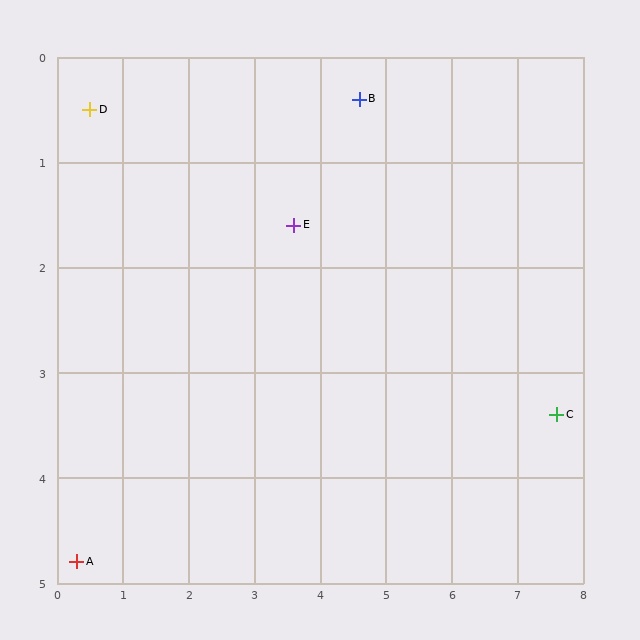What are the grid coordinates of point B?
Point B is at approximately (4.6, 0.4).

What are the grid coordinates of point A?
Point A is at approximately (0.3, 4.8).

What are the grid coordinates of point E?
Point E is at approximately (3.6, 1.6).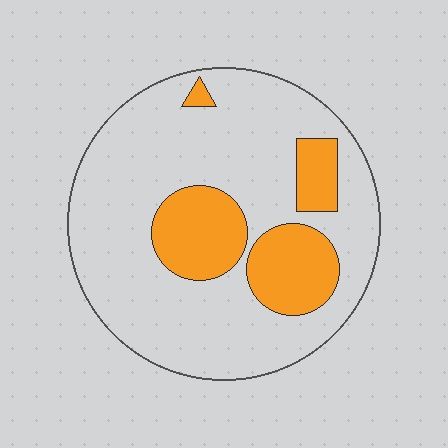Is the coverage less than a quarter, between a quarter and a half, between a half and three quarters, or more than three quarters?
Less than a quarter.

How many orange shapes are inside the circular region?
4.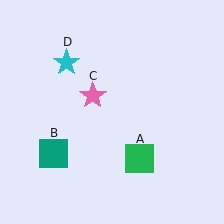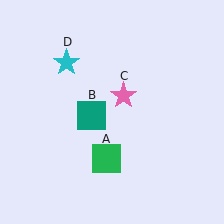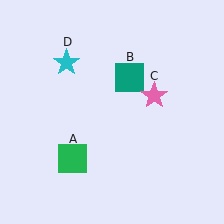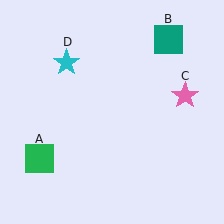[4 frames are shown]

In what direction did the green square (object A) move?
The green square (object A) moved left.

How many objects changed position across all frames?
3 objects changed position: green square (object A), teal square (object B), pink star (object C).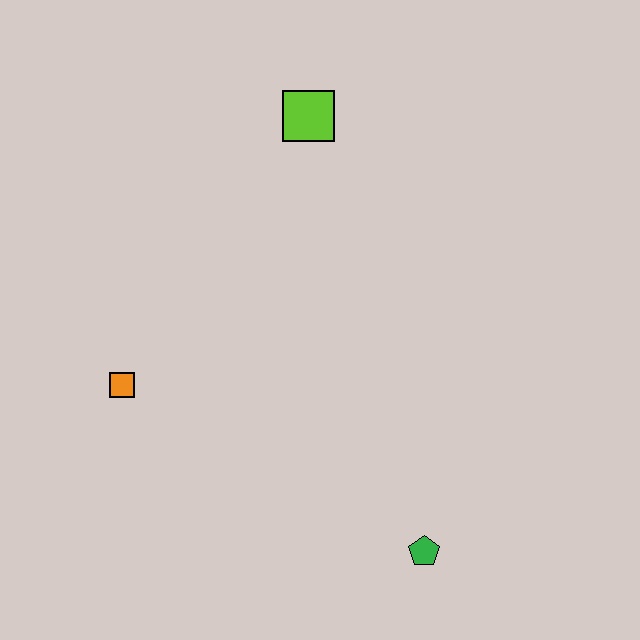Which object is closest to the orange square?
The lime square is closest to the orange square.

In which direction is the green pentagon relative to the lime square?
The green pentagon is below the lime square.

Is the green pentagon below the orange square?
Yes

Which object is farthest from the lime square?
The green pentagon is farthest from the lime square.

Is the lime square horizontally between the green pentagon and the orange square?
Yes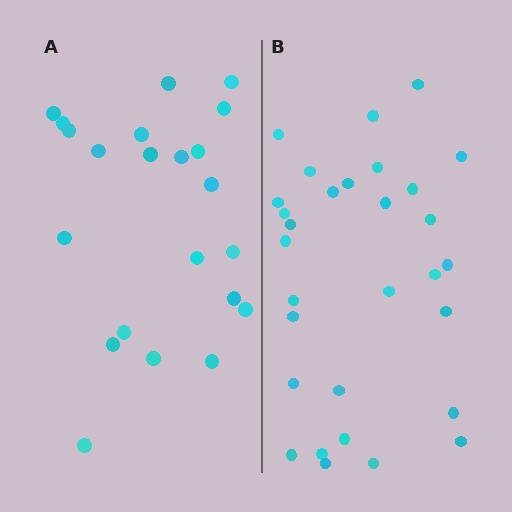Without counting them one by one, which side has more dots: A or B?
Region B (the right region) has more dots.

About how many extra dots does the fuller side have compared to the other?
Region B has roughly 8 or so more dots than region A.